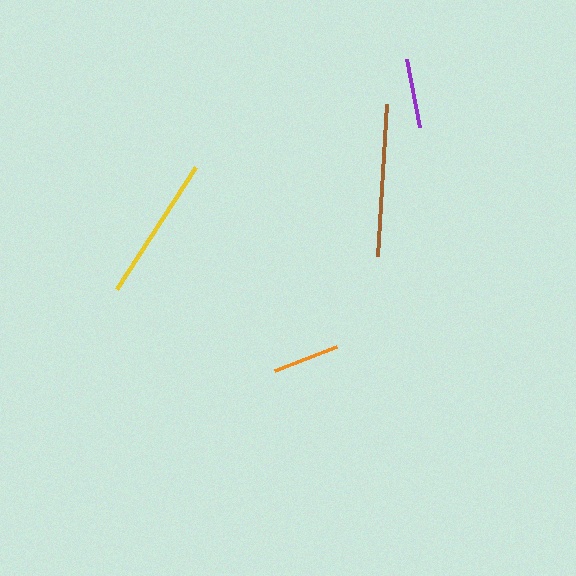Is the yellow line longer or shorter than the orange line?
The yellow line is longer than the orange line.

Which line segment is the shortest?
The orange line is the shortest at approximately 67 pixels.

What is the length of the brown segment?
The brown segment is approximately 153 pixels long.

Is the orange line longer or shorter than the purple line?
The purple line is longer than the orange line.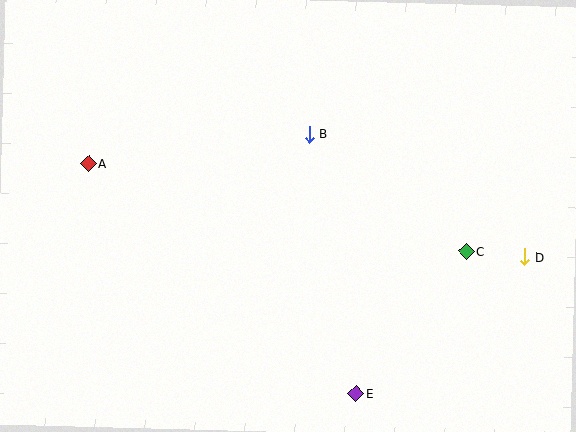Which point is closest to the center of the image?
Point B at (309, 134) is closest to the center.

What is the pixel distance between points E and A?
The distance between E and A is 353 pixels.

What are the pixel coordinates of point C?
Point C is at (466, 252).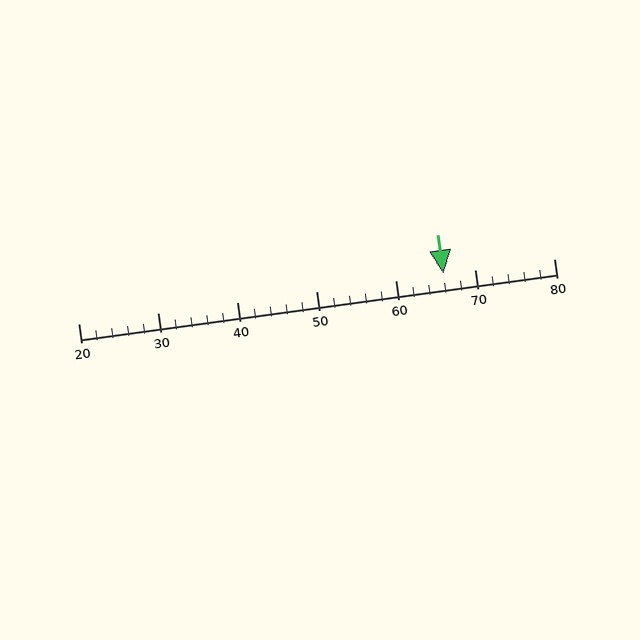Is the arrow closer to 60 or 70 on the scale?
The arrow is closer to 70.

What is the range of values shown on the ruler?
The ruler shows values from 20 to 80.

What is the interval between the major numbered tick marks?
The major tick marks are spaced 10 units apart.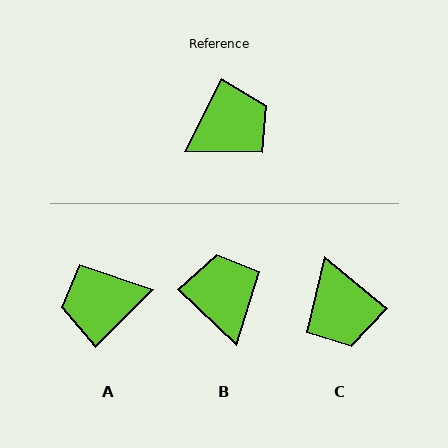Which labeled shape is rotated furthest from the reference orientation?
A, about 162 degrees away.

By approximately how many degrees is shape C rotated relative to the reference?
Approximately 103 degrees clockwise.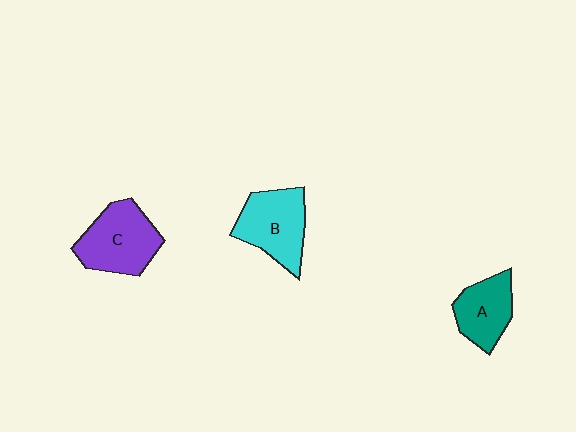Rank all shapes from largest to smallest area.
From largest to smallest: C (purple), B (cyan), A (teal).